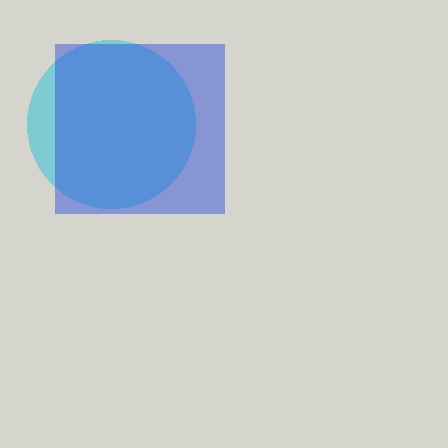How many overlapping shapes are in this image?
There are 2 overlapping shapes in the image.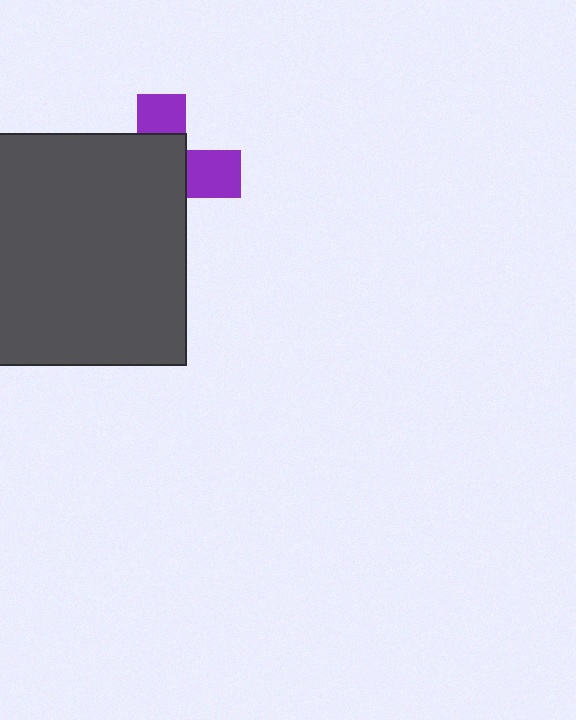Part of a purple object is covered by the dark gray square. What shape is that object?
It is a cross.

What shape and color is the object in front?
The object in front is a dark gray square.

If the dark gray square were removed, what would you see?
You would see the complete purple cross.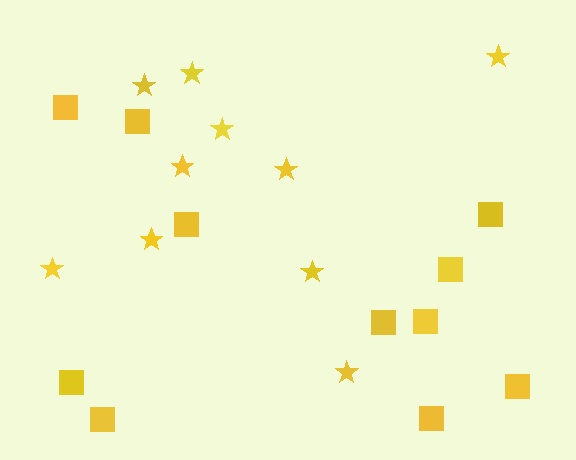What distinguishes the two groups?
There are 2 groups: one group of squares (11) and one group of stars (10).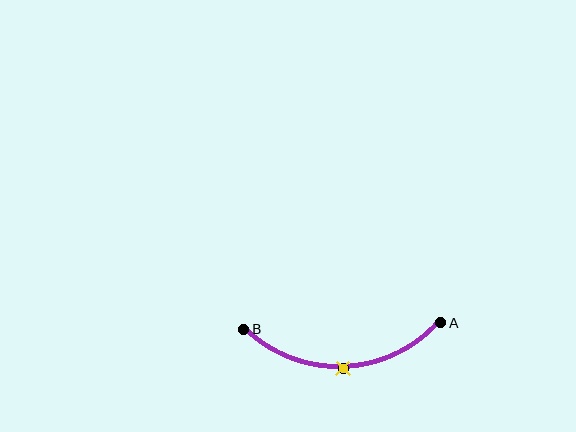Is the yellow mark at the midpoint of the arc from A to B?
Yes. The yellow mark lies on the arc at equal arc-length from both A and B — it is the arc midpoint.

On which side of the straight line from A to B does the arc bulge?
The arc bulges below the straight line connecting A and B.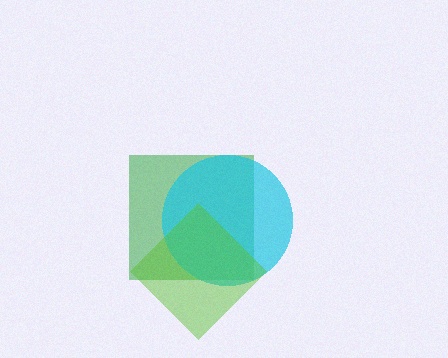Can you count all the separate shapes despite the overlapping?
Yes, there are 3 separate shapes.